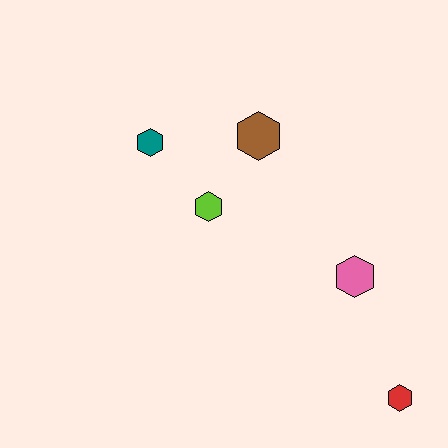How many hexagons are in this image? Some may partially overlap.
There are 5 hexagons.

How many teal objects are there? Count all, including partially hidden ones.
There is 1 teal object.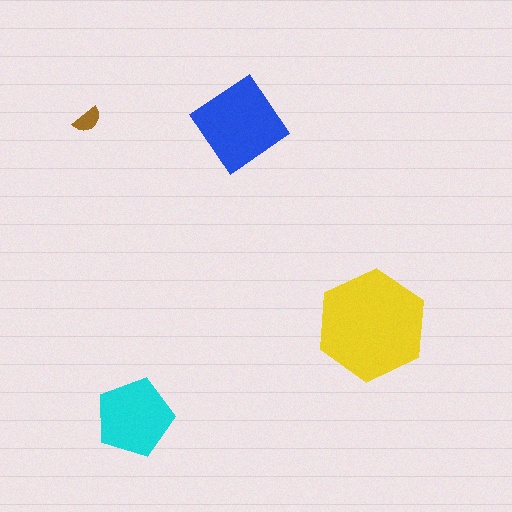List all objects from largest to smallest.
The yellow hexagon, the blue diamond, the cyan pentagon, the brown semicircle.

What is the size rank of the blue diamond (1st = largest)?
2nd.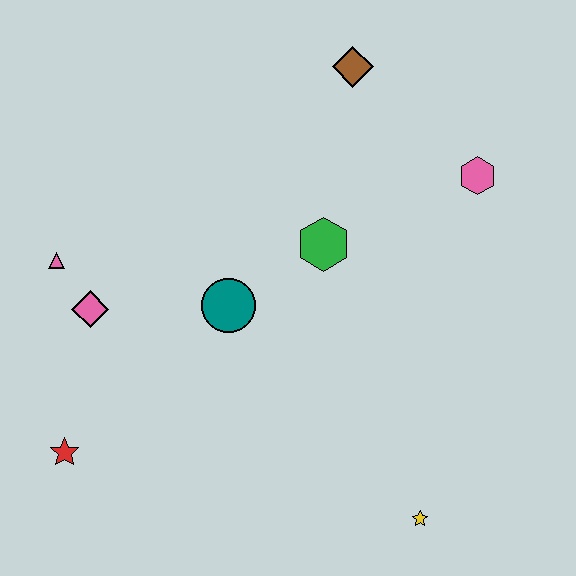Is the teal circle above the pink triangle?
No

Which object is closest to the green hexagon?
The teal circle is closest to the green hexagon.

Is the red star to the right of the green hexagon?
No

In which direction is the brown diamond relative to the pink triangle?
The brown diamond is to the right of the pink triangle.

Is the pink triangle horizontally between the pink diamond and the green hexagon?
No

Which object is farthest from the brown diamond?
The red star is farthest from the brown diamond.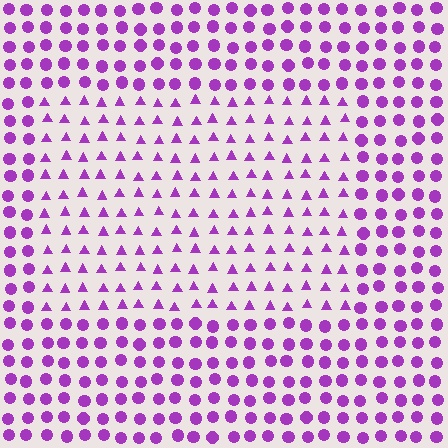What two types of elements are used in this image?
The image uses triangles inside the rectangle region and circles outside it.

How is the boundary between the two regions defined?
The boundary is defined by a change in element shape: triangles inside vs. circles outside. All elements share the same color and spacing.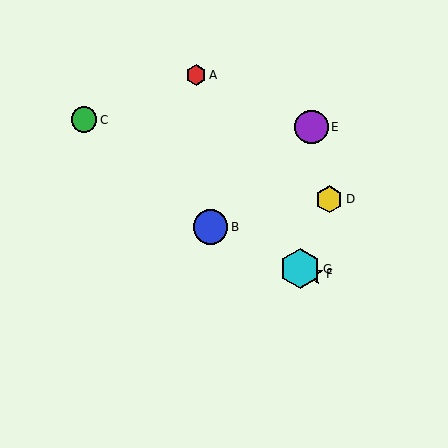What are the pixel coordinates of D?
Object D is at (329, 199).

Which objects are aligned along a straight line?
Objects B, F, G are aligned along a straight line.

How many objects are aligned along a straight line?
3 objects (B, F, G) are aligned along a straight line.